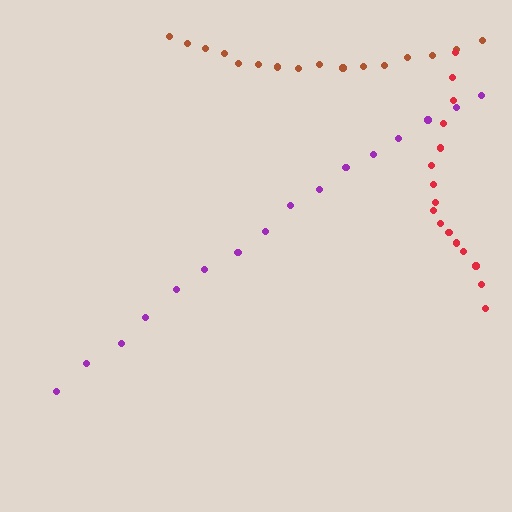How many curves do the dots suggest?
There are 3 distinct paths.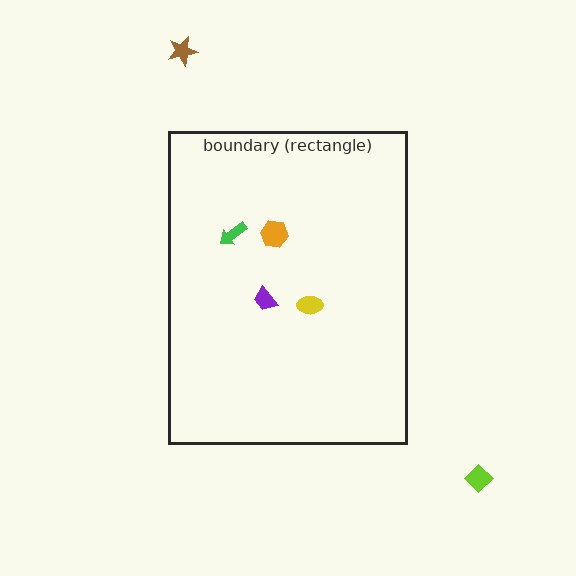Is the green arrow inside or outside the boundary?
Inside.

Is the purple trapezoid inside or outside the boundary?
Inside.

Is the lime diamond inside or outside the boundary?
Outside.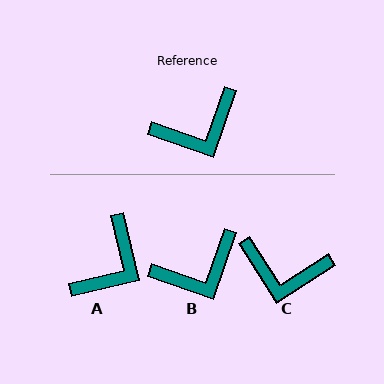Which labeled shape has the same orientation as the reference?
B.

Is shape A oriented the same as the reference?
No, it is off by about 32 degrees.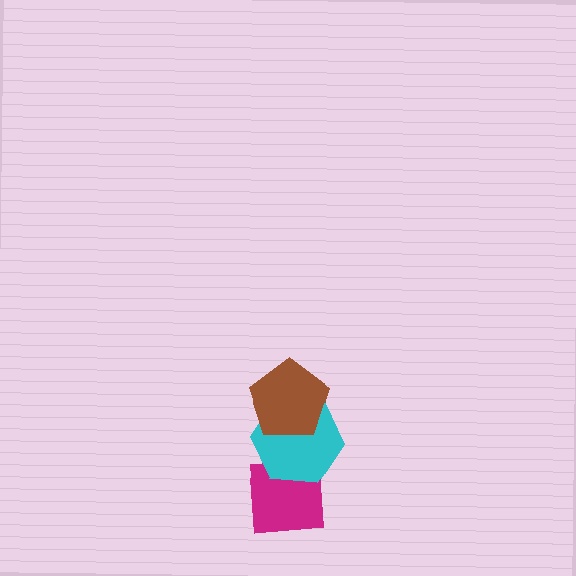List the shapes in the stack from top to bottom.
From top to bottom: the brown pentagon, the cyan hexagon, the magenta square.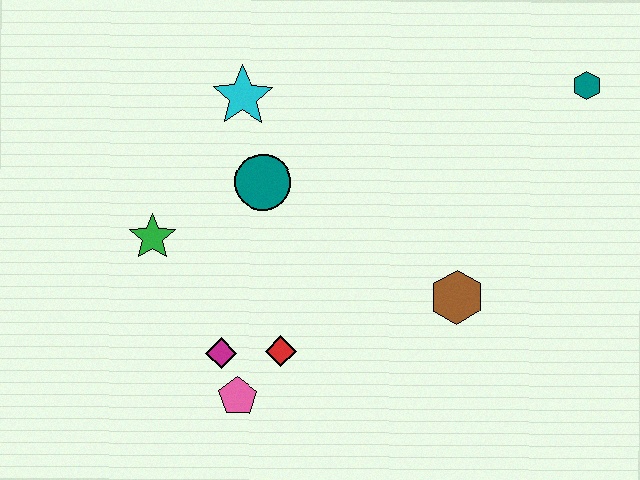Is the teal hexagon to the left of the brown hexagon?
No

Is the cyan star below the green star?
No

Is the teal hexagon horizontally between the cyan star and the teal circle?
No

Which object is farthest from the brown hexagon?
The green star is farthest from the brown hexagon.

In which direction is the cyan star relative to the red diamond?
The cyan star is above the red diamond.